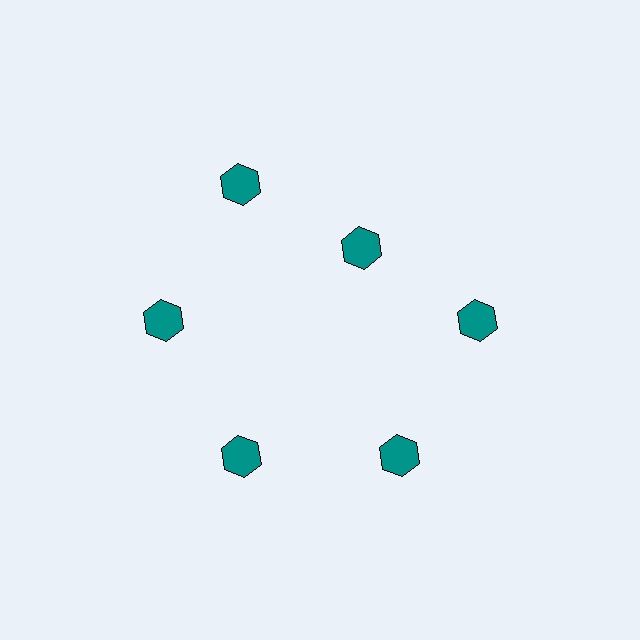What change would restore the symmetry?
The symmetry would be restored by moving it outward, back onto the ring so that all 6 hexagons sit at equal angles and equal distance from the center.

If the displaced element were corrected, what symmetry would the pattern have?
It would have 6-fold rotational symmetry — the pattern would map onto itself every 60 degrees.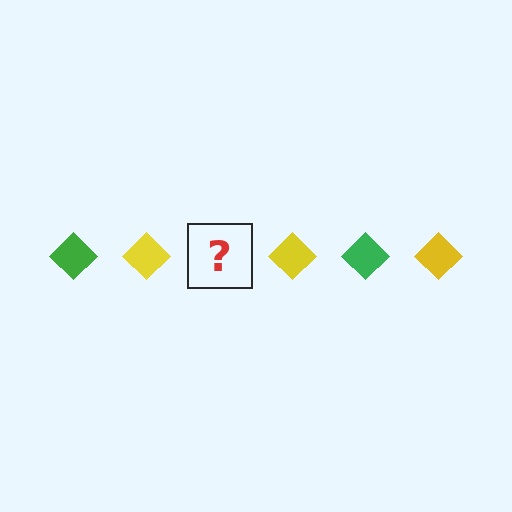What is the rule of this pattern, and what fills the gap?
The rule is that the pattern cycles through green, yellow diamonds. The gap should be filled with a green diamond.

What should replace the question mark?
The question mark should be replaced with a green diamond.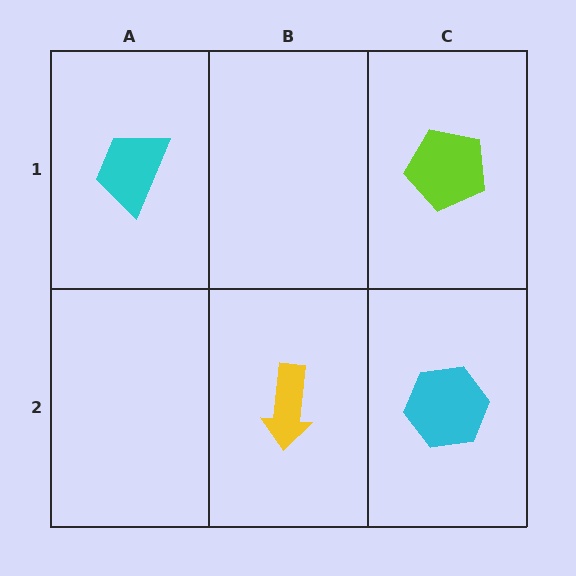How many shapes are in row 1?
2 shapes.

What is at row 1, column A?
A cyan trapezoid.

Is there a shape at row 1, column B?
No, that cell is empty.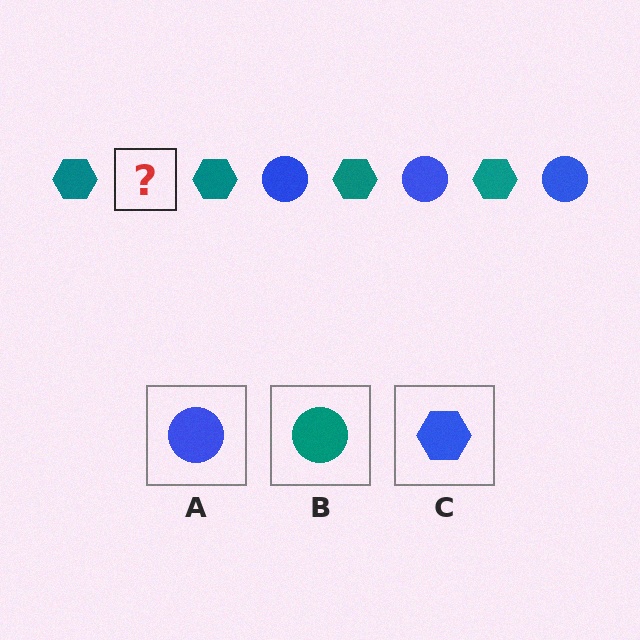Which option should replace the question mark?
Option A.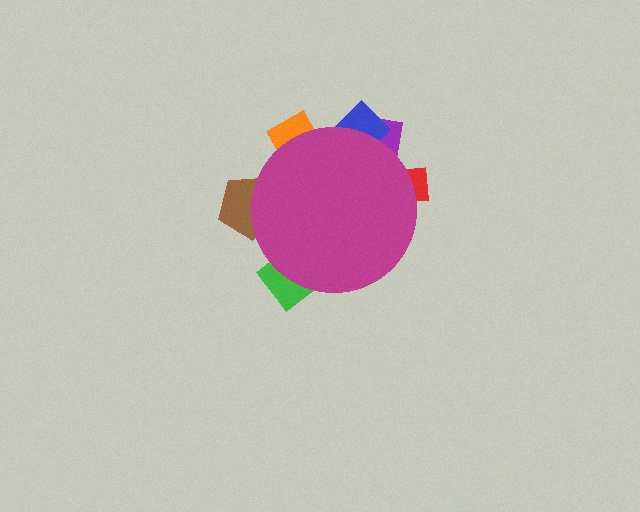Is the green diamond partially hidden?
Yes, the green diamond is partially hidden behind the magenta circle.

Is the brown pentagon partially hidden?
Yes, the brown pentagon is partially hidden behind the magenta circle.